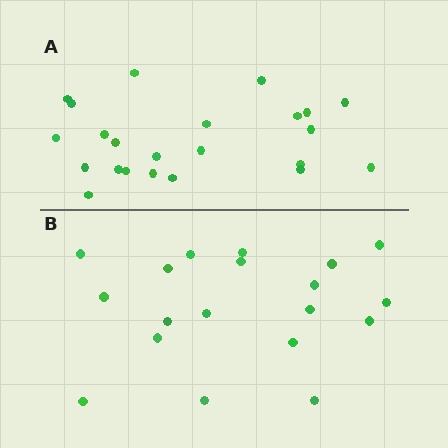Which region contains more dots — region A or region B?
Region A (the top region) has more dots.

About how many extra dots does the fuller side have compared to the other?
Region A has about 4 more dots than region B.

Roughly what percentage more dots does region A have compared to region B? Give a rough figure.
About 20% more.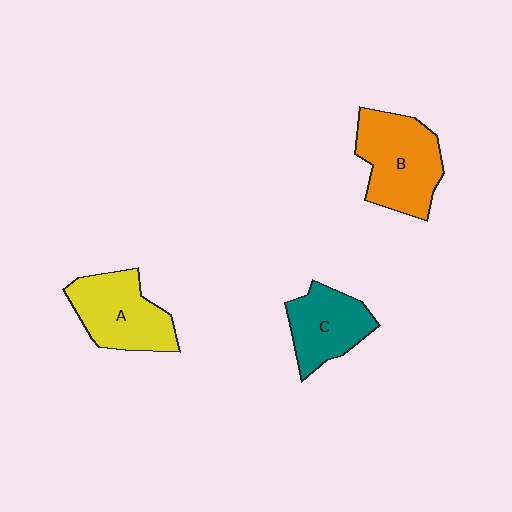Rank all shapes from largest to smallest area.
From largest to smallest: B (orange), A (yellow), C (teal).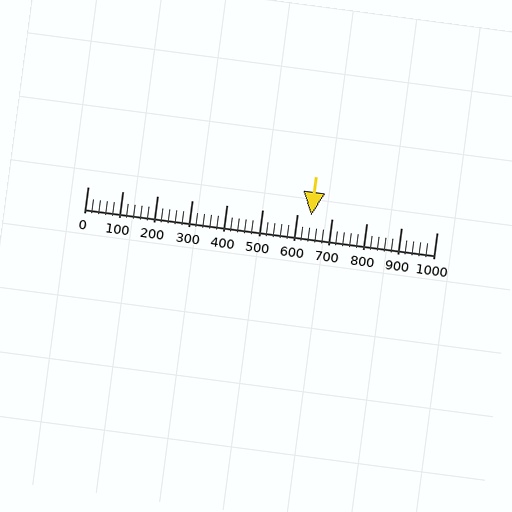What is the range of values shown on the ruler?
The ruler shows values from 0 to 1000.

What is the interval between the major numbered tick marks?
The major tick marks are spaced 100 units apart.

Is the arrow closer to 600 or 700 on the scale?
The arrow is closer to 600.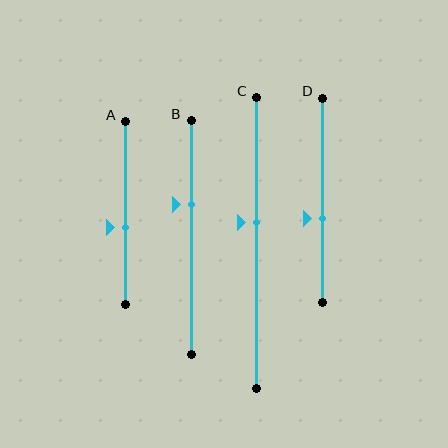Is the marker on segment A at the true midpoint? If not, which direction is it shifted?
No, the marker on segment A is shifted downward by about 8% of the segment length.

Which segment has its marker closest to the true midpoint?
Segment C has its marker closest to the true midpoint.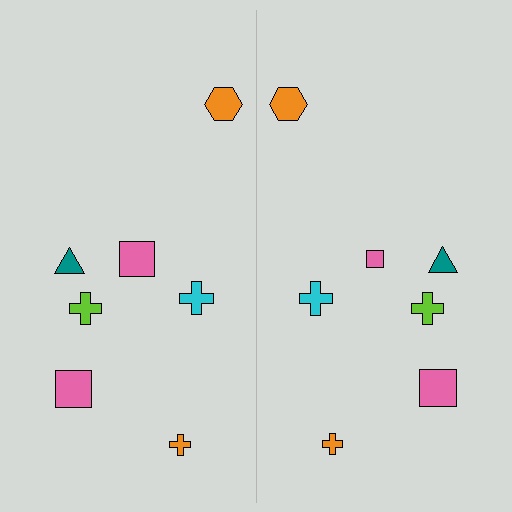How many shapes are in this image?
There are 14 shapes in this image.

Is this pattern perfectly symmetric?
No, the pattern is not perfectly symmetric. The pink square on the right side has a different size than its mirror counterpart.